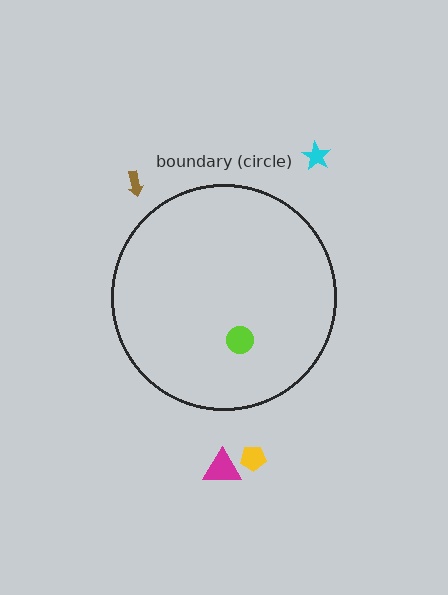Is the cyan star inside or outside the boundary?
Outside.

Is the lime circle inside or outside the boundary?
Inside.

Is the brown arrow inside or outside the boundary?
Outside.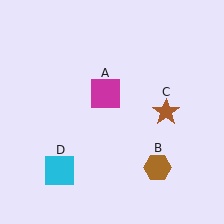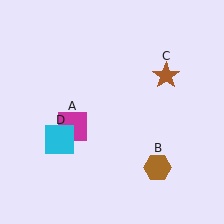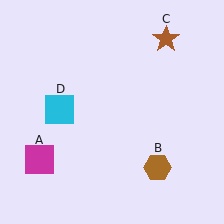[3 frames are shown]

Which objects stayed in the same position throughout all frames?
Brown hexagon (object B) remained stationary.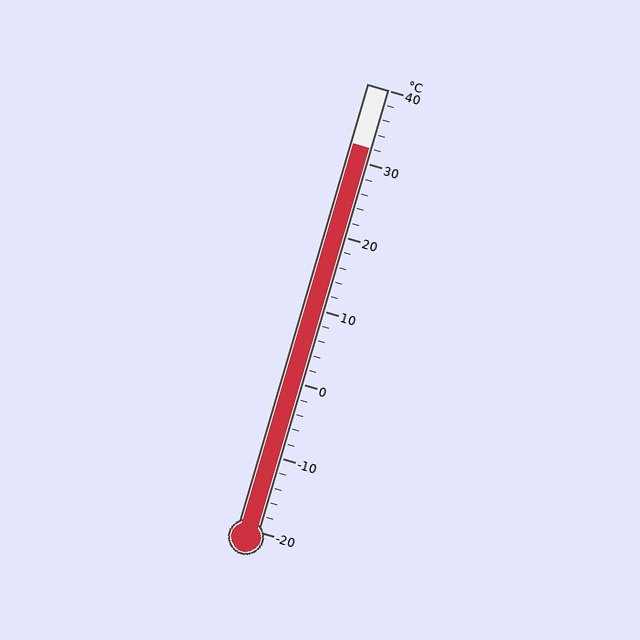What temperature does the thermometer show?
The thermometer shows approximately 32°C.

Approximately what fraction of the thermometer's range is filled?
The thermometer is filled to approximately 85% of its range.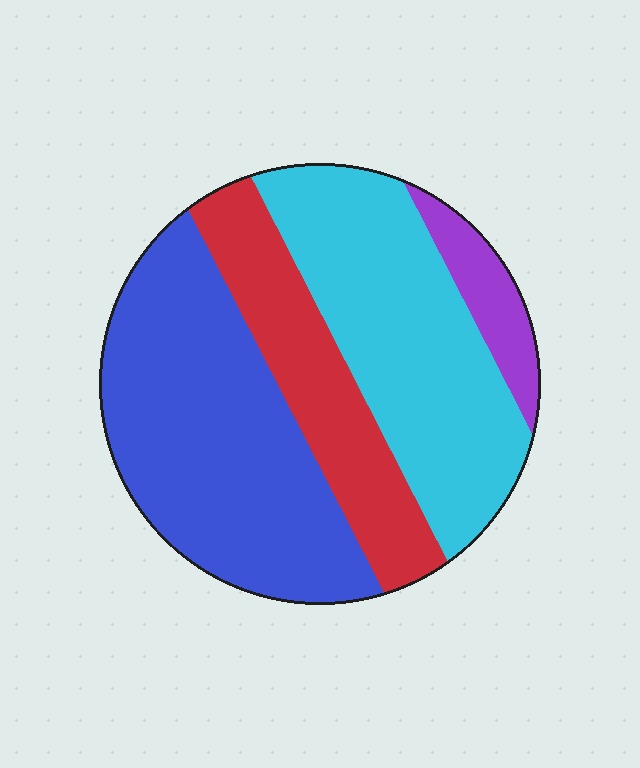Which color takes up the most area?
Blue, at roughly 40%.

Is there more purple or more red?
Red.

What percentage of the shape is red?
Red takes up about one fifth (1/5) of the shape.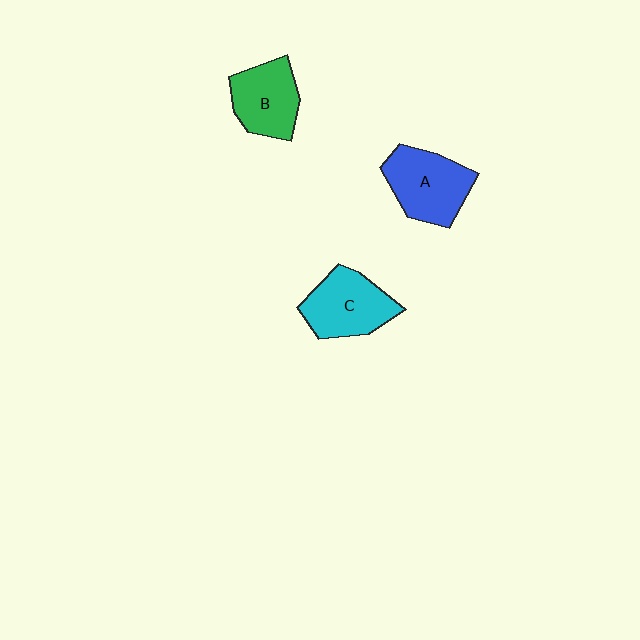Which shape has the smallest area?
Shape B (green).